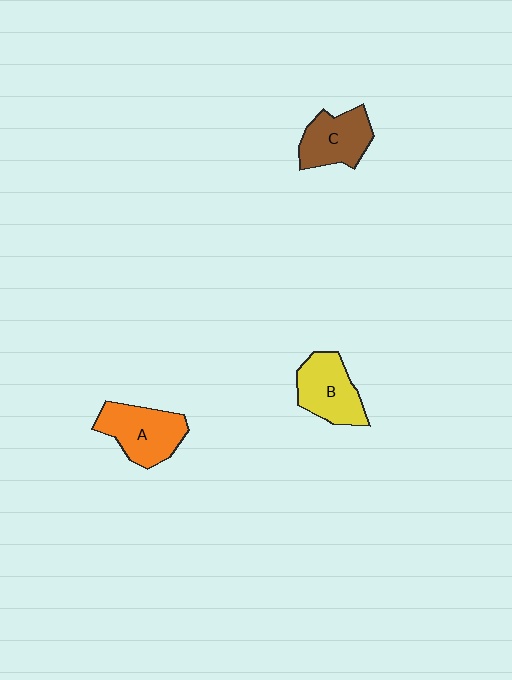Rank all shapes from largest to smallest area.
From largest to smallest: A (orange), B (yellow), C (brown).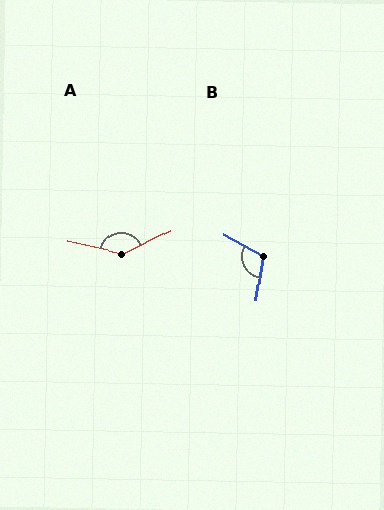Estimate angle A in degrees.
Approximately 142 degrees.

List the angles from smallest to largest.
B (111°), A (142°).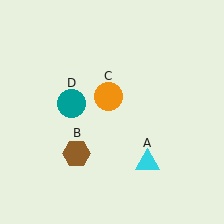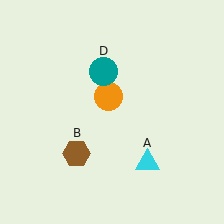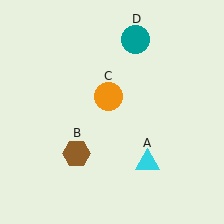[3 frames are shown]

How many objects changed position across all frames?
1 object changed position: teal circle (object D).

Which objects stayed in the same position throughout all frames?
Cyan triangle (object A) and brown hexagon (object B) and orange circle (object C) remained stationary.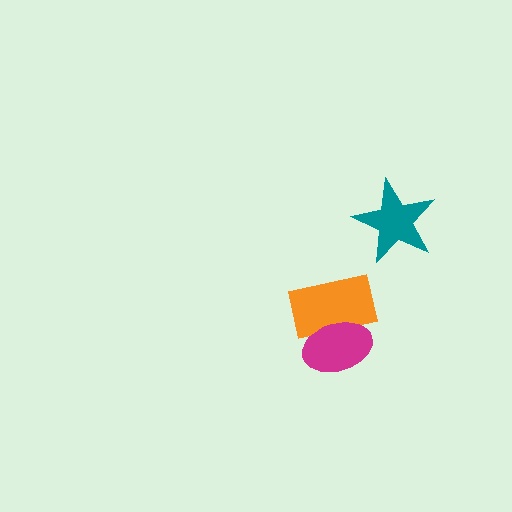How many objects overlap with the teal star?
0 objects overlap with the teal star.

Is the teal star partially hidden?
No, no other shape covers it.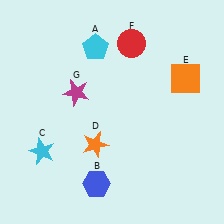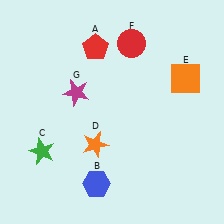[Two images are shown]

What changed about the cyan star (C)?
In Image 1, C is cyan. In Image 2, it changed to green.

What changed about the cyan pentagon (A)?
In Image 1, A is cyan. In Image 2, it changed to red.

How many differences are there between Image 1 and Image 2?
There are 2 differences between the two images.